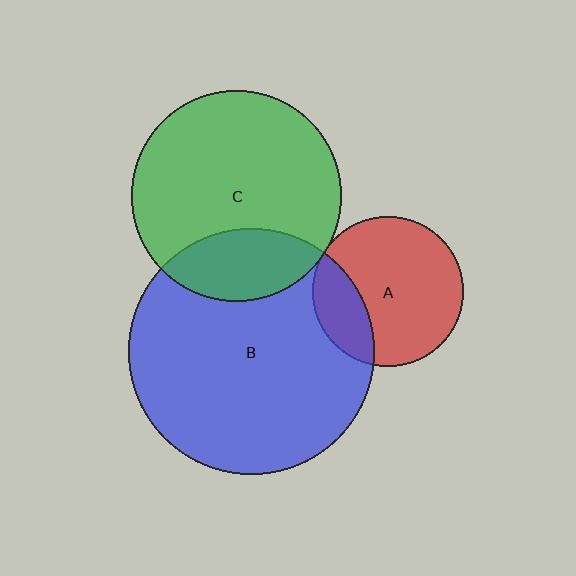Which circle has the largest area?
Circle B (blue).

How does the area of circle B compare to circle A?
Approximately 2.7 times.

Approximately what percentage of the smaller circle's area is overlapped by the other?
Approximately 5%.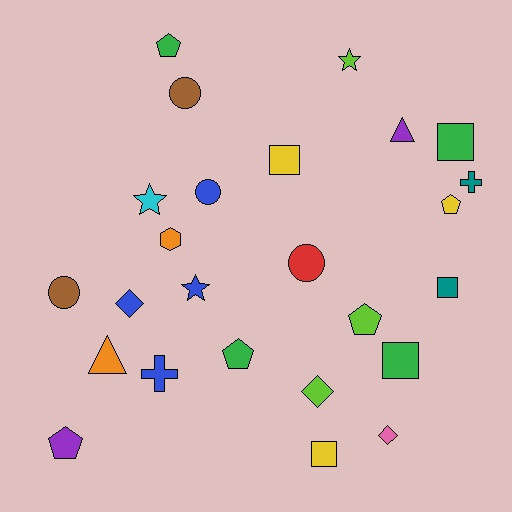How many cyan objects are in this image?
There is 1 cyan object.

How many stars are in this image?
There are 3 stars.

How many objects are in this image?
There are 25 objects.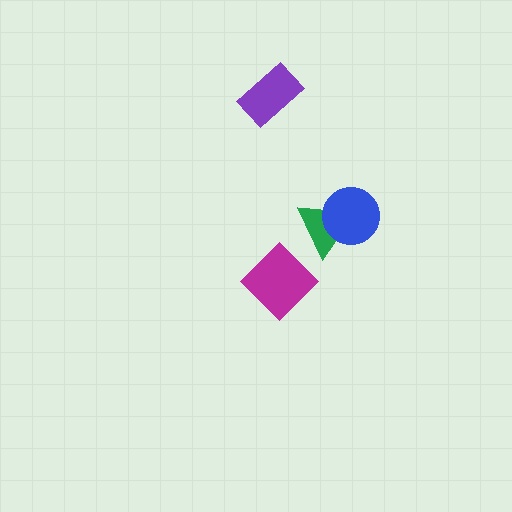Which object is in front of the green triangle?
The blue circle is in front of the green triangle.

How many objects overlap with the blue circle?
1 object overlaps with the blue circle.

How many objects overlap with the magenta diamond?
0 objects overlap with the magenta diamond.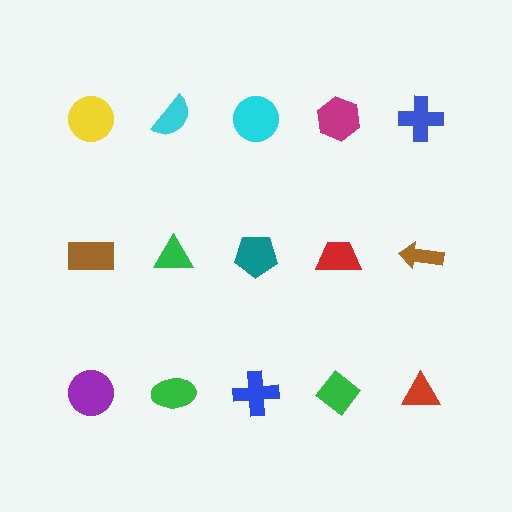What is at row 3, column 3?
A blue cross.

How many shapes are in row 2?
5 shapes.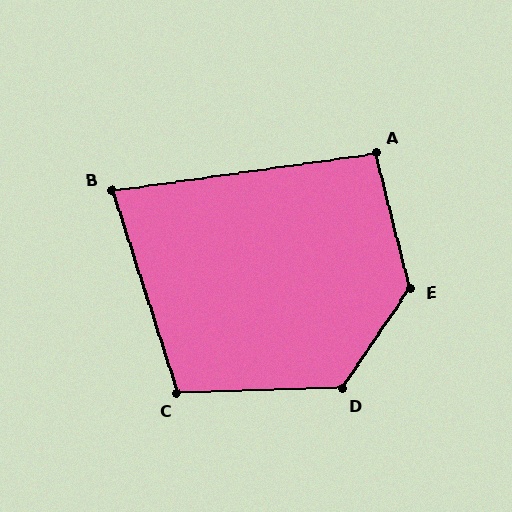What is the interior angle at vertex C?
Approximately 106 degrees (obtuse).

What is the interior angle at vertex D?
Approximately 126 degrees (obtuse).